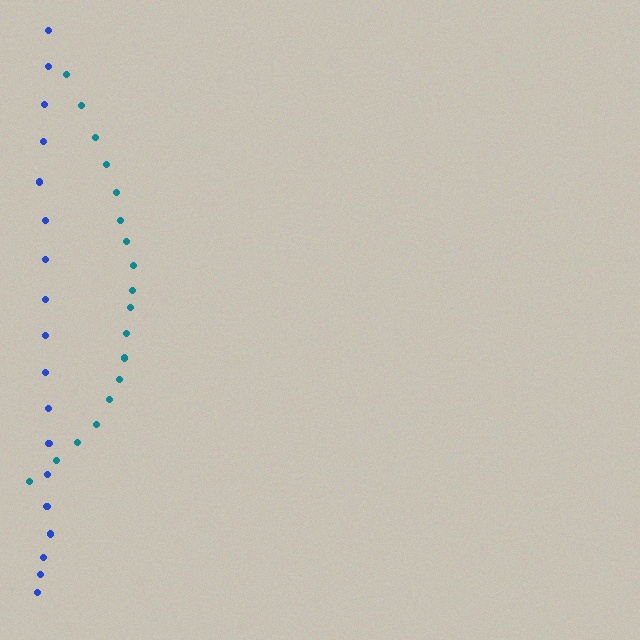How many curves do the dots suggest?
There are 2 distinct paths.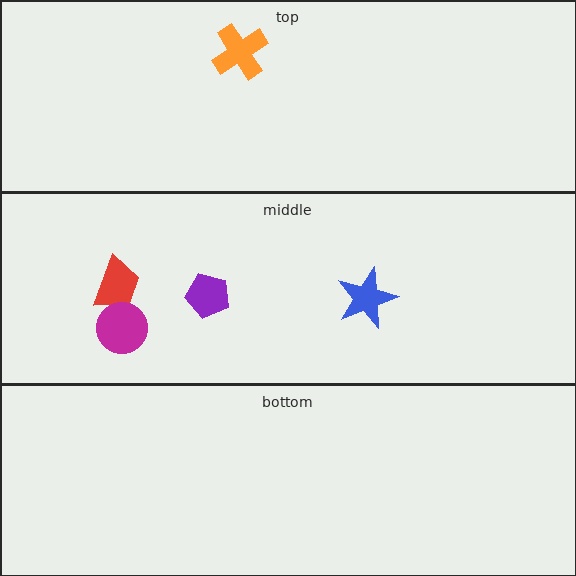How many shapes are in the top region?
1.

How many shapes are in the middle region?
4.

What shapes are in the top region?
The orange cross.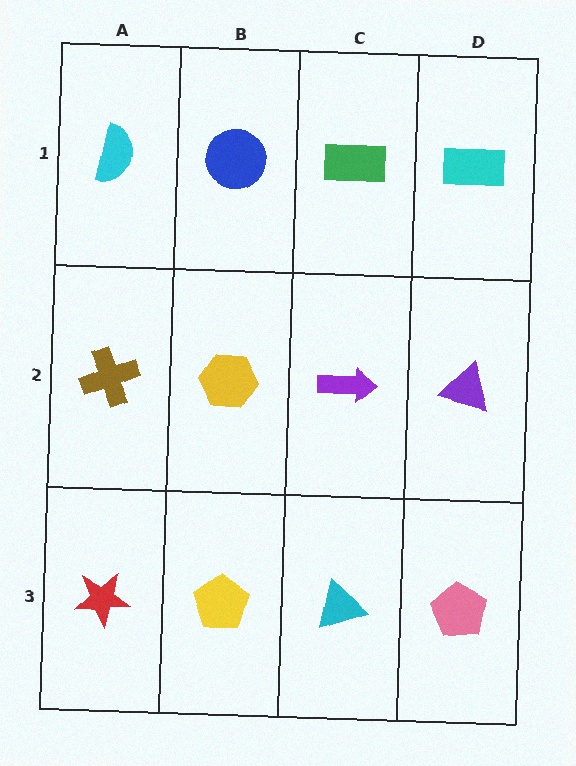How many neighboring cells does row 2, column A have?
3.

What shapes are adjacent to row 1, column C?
A purple arrow (row 2, column C), a blue circle (row 1, column B), a cyan rectangle (row 1, column D).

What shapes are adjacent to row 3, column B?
A yellow hexagon (row 2, column B), a red star (row 3, column A), a cyan triangle (row 3, column C).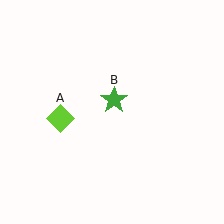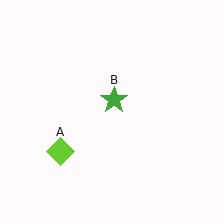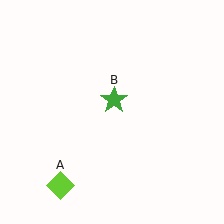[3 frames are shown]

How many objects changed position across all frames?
1 object changed position: lime diamond (object A).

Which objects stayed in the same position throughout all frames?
Green star (object B) remained stationary.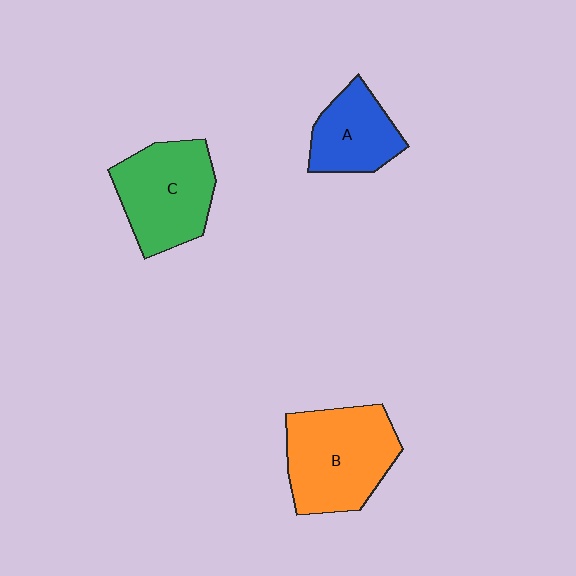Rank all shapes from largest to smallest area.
From largest to smallest: B (orange), C (green), A (blue).